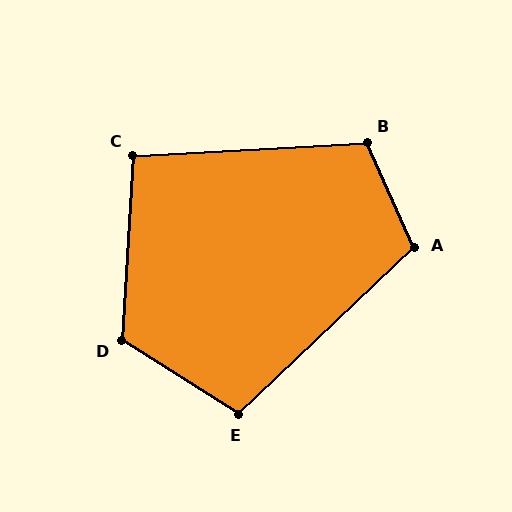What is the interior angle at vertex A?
Approximately 109 degrees (obtuse).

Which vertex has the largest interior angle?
D, at approximately 119 degrees.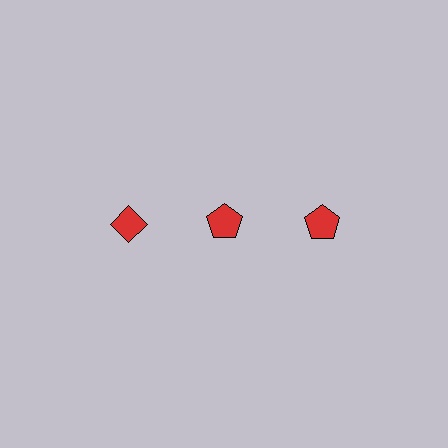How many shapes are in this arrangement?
There are 3 shapes arranged in a grid pattern.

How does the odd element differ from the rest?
It has a different shape: diamond instead of pentagon.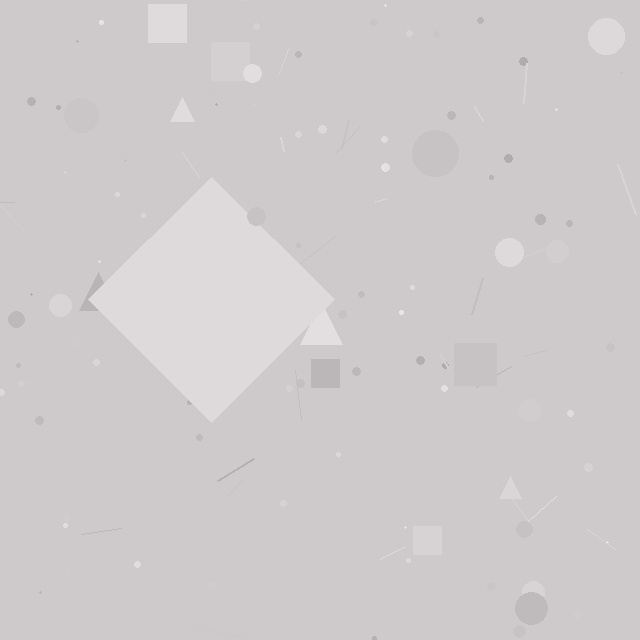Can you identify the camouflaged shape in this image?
The camouflaged shape is a diamond.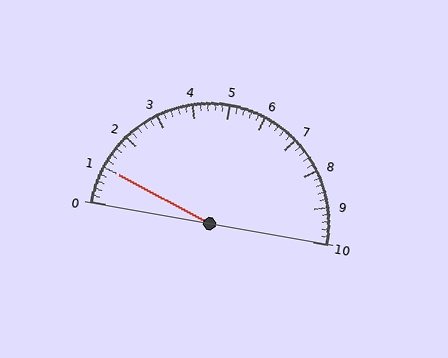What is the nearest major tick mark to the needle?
The nearest major tick mark is 1.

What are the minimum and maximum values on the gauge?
The gauge ranges from 0 to 10.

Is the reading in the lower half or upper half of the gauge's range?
The reading is in the lower half of the range (0 to 10).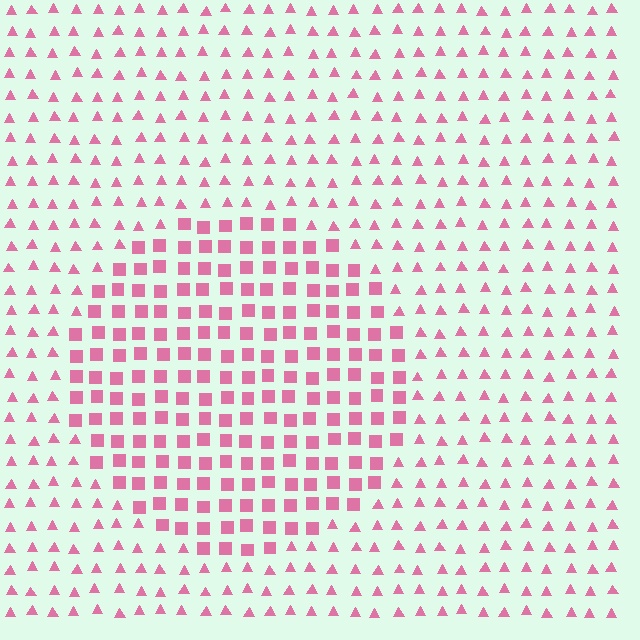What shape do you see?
I see a circle.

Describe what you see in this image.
The image is filled with small pink elements arranged in a uniform grid. A circle-shaped region contains squares, while the surrounding area contains triangles. The boundary is defined purely by the change in element shape.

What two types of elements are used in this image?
The image uses squares inside the circle region and triangles outside it.